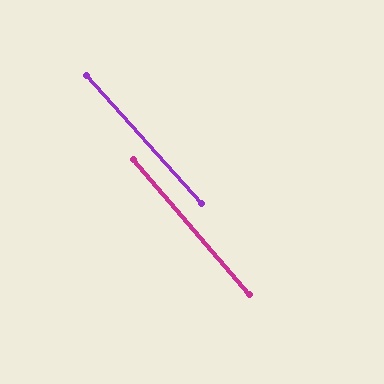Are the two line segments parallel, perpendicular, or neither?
Parallel — their directions differ by only 1.5°.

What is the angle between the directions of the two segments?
Approximately 2 degrees.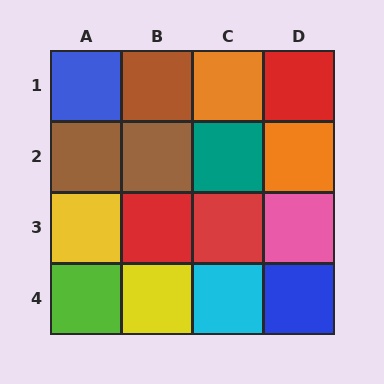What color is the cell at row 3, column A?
Yellow.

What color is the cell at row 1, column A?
Blue.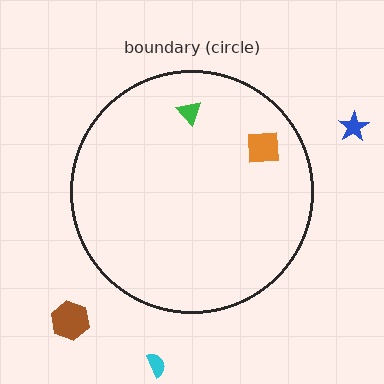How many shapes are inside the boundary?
2 inside, 3 outside.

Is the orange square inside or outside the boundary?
Inside.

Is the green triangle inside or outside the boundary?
Inside.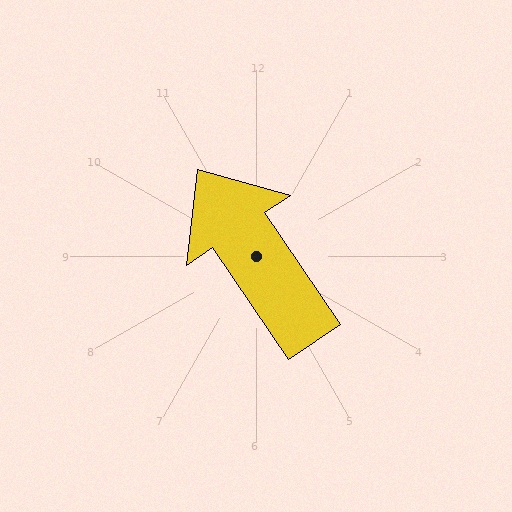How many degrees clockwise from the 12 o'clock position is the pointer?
Approximately 326 degrees.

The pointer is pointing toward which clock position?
Roughly 11 o'clock.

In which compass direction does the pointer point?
Northwest.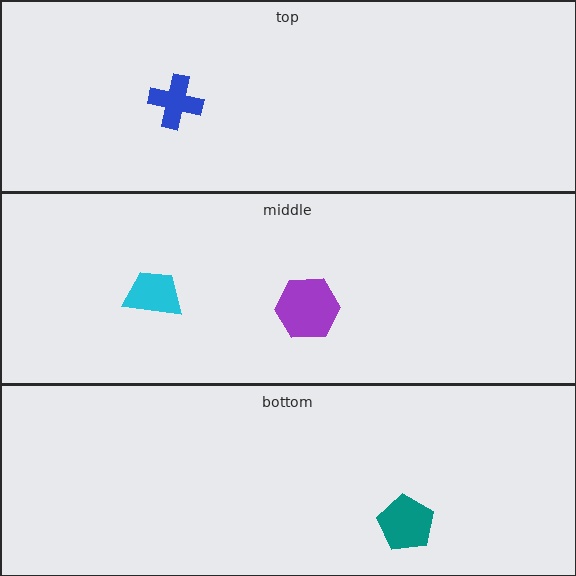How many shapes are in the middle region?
2.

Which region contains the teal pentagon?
The bottom region.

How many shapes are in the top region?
1.